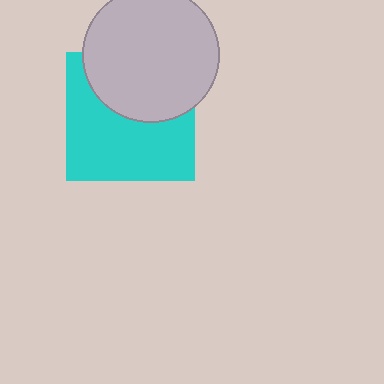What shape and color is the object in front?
The object in front is a light gray circle.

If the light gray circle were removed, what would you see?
You would see the complete cyan square.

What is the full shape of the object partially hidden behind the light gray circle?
The partially hidden object is a cyan square.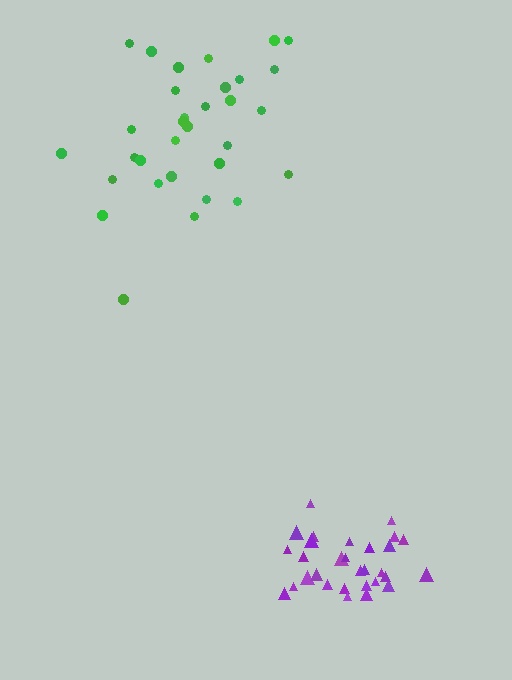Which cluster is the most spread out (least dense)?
Green.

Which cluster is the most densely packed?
Purple.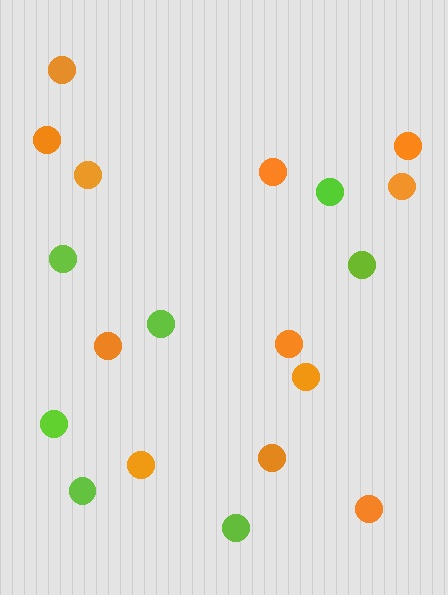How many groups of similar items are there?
There are 2 groups: one group of orange circles (12) and one group of lime circles (7).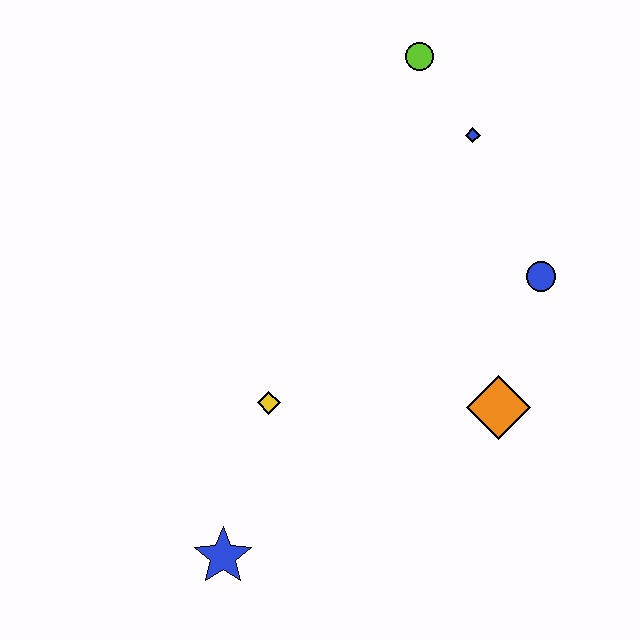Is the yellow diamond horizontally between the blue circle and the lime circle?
No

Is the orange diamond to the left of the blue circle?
Yes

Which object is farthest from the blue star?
The lime circle is farthest from the blue star.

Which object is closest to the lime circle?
The blue diamond is closest to the lime circle.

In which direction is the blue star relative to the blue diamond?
The blue star is below the blue diamond.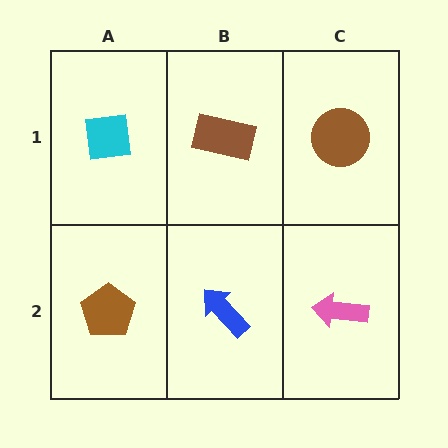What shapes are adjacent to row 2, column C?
A brown circle (row 1, column C), a blue arrow (row 2, column B).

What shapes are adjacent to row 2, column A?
A cyan square (row 1, column A), a blue arrow (row 2, column B).